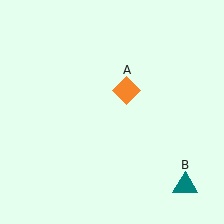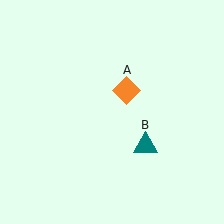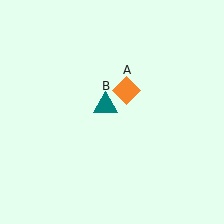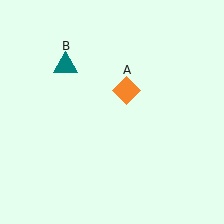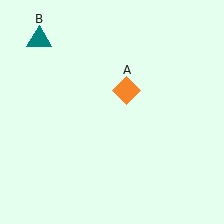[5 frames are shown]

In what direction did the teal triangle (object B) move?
The teal triangle (object B) moved up and to the left.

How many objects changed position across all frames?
1 object changed position: teal triangle (object B).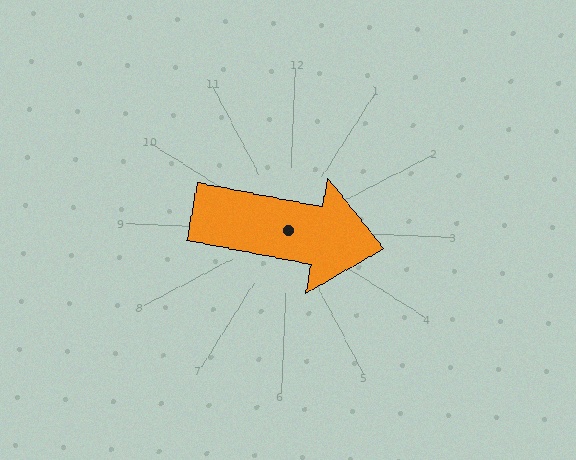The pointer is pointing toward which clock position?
Roughly 3 o'clock.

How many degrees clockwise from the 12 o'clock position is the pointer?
Approximately 98 degrees.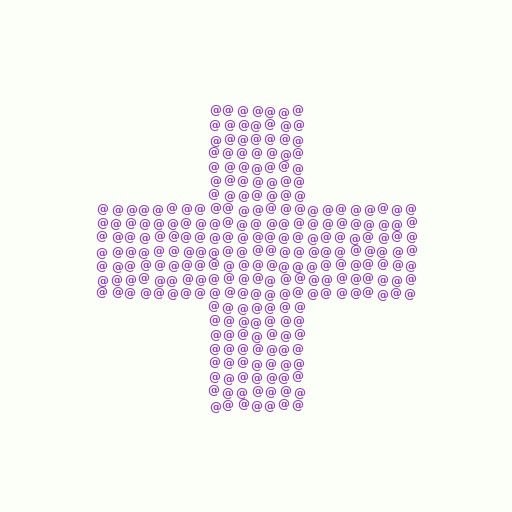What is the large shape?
The large shape is a cross.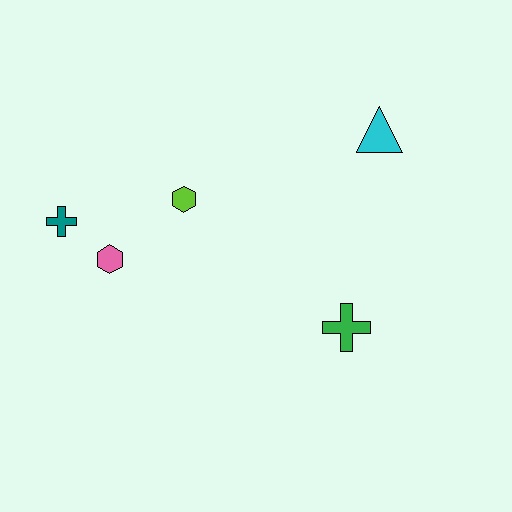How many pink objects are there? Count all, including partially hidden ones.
There is 1 pink object.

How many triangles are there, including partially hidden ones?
There is 1 triangle.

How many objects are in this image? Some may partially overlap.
There are 5 objects.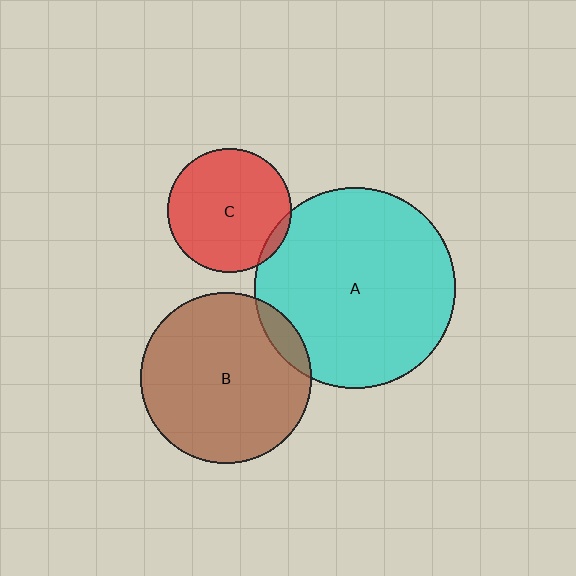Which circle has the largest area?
Circle A (cyan).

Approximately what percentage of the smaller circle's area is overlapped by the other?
Approximately 5%.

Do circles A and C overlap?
Yes.